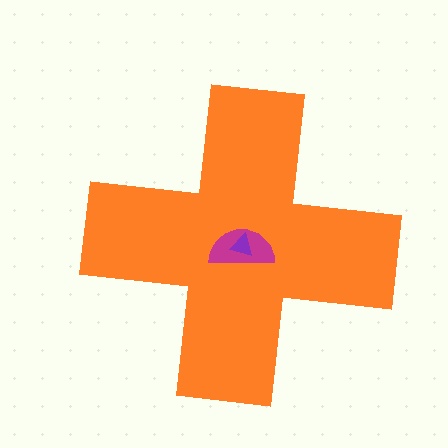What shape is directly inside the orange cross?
The magenta semicircle.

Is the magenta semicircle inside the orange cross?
Yes.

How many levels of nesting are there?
3.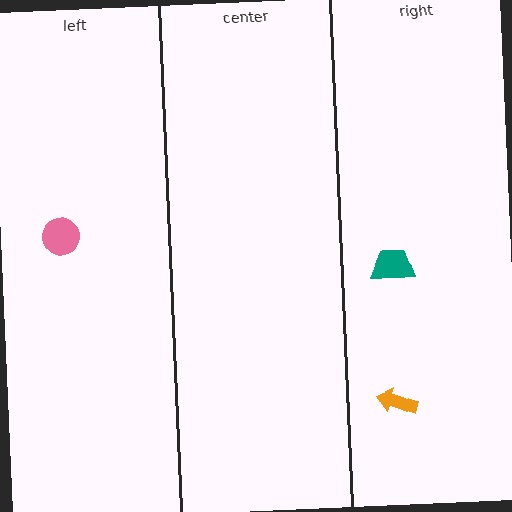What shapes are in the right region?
The teal trapezoid, the orange arrow.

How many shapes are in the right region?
2.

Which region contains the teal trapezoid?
The right region.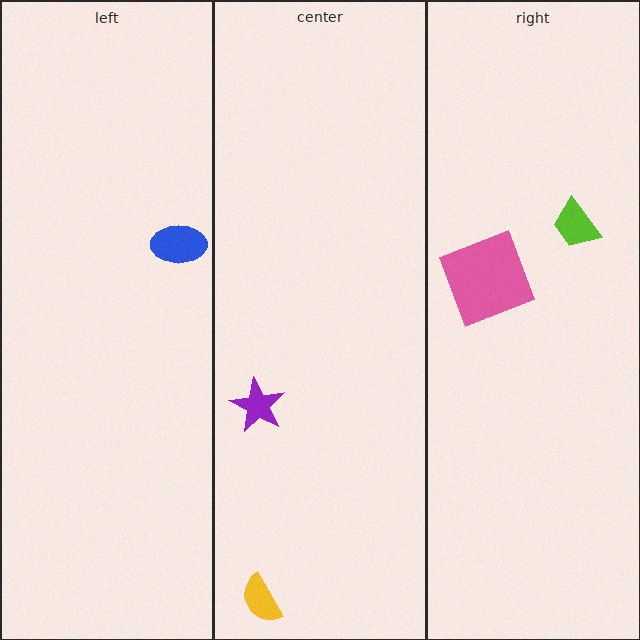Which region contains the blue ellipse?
The left region.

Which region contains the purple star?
The center region.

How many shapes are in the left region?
1.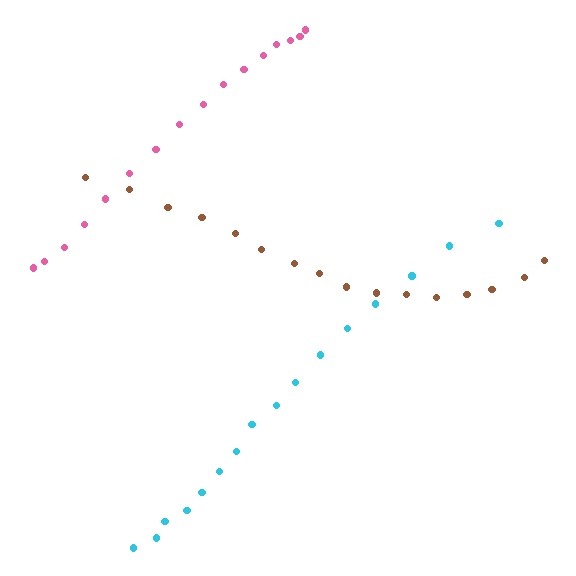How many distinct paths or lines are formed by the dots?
There are 3 distinct paths.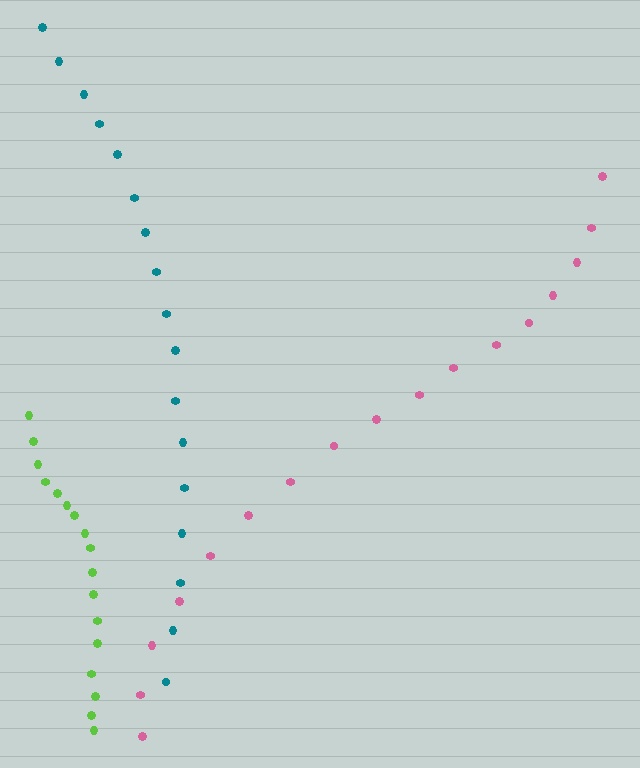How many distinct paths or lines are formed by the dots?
There are 3 distinct paths.